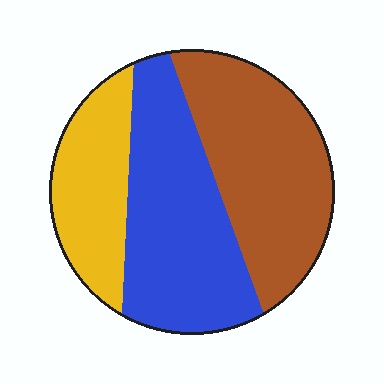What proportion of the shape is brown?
Brown covers 38% of the shape.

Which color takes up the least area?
Yellow, at roughly 20%.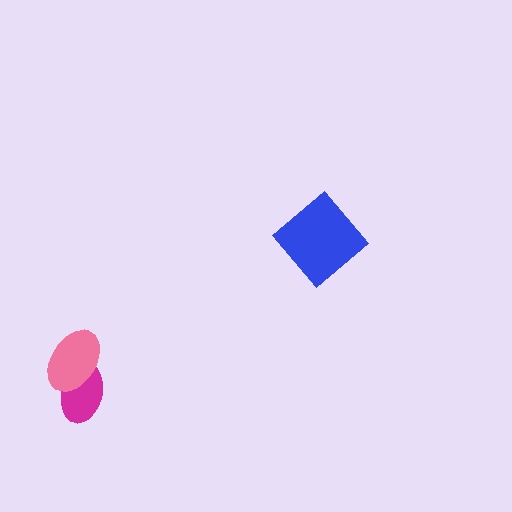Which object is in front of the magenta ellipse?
The pink ellipse is in front of the magenta ellipse.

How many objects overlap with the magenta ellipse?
1 object overlaps with the magenta ellipse.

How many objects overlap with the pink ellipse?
1 object overlaps with the pink ellipse.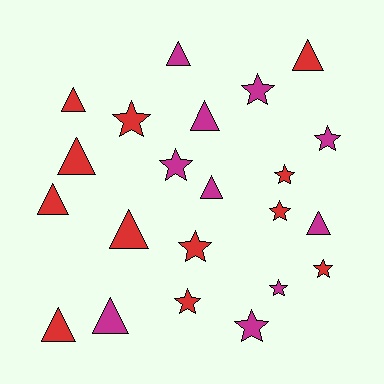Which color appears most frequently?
Red, with 12 objects.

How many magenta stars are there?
There are 5 magenta stars.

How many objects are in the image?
There are 22 objects.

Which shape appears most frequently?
Star, with 11 objects.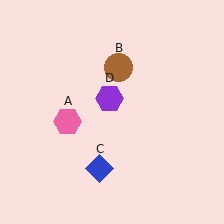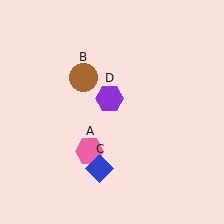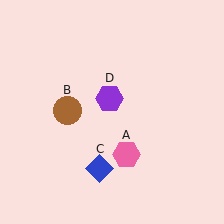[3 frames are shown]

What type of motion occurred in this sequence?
The pink hexagon (object A), brown circle (object B) rotated counterclockwise around the center of the scene.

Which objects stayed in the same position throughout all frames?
Blue diamond (object C) and purple hexagon (object D) remained stationary.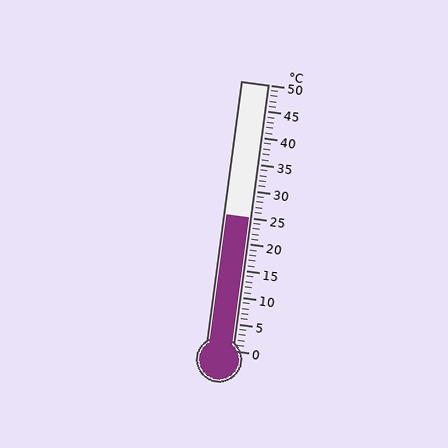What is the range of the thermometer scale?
The thermometer scale ranges from 0°C to 50°C.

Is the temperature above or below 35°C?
The temperature is below 35°C.